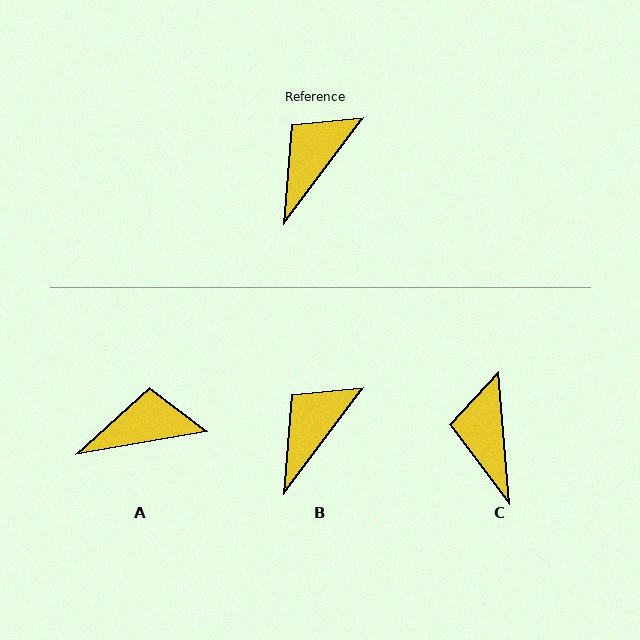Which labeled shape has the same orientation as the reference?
B.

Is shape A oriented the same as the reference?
No, it is off by about 43 degrees.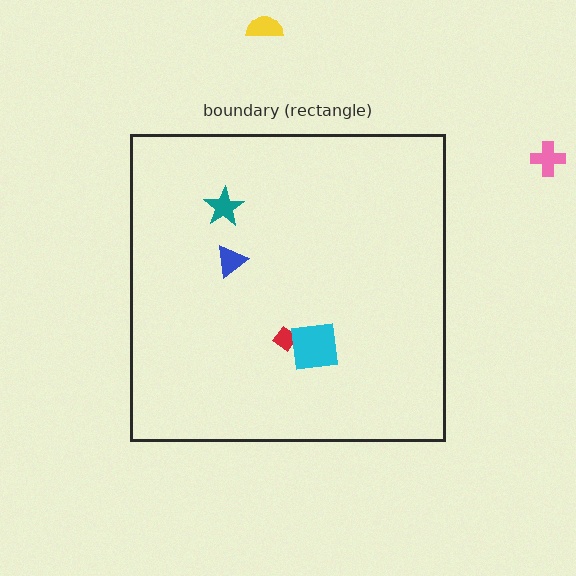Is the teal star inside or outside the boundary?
Inside.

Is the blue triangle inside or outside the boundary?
Inside.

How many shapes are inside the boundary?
4 inside, 2 outside.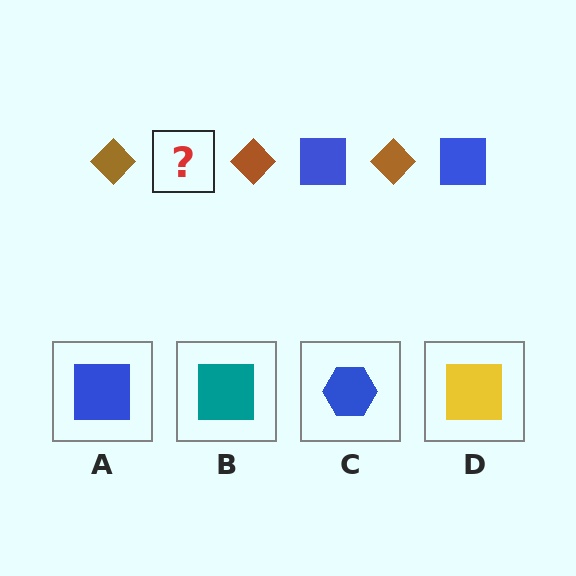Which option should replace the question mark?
Option A.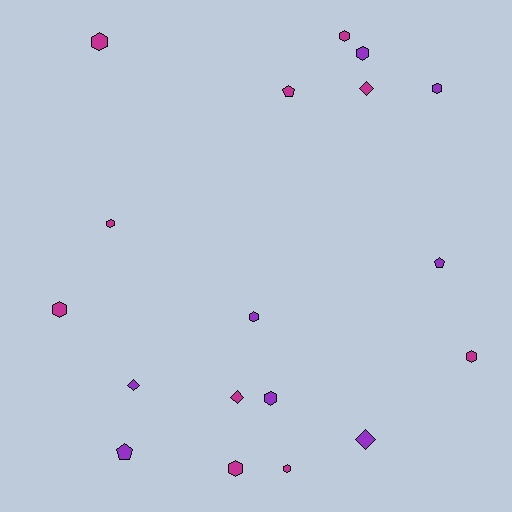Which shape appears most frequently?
Hexagon, with 11 objects.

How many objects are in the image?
There are 18 objects.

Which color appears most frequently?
Magenta, with 10 objects.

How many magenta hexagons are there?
There are 7 magenta hexagons.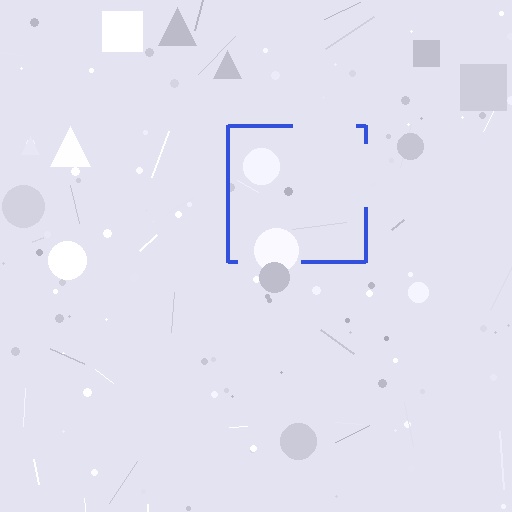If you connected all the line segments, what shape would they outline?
They would outline a square.